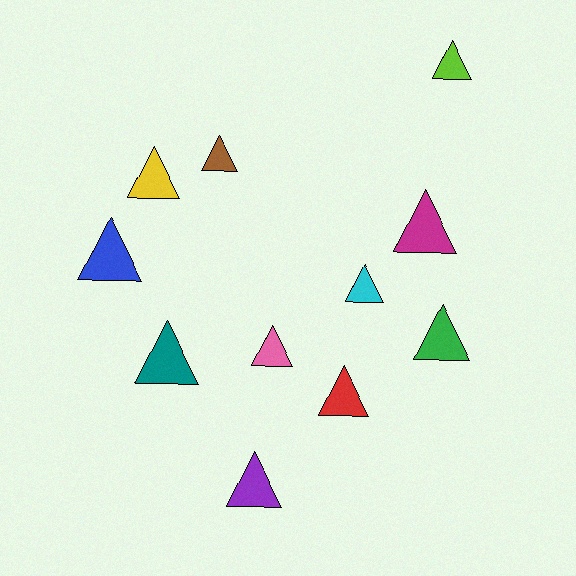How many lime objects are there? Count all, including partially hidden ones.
There is 1 lime object.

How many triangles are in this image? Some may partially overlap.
There are 11 triangles.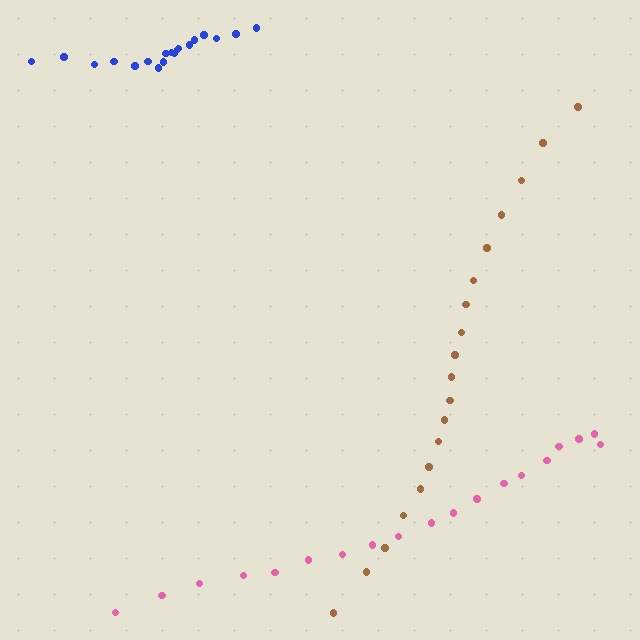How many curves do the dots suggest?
There are 3 distinct paths.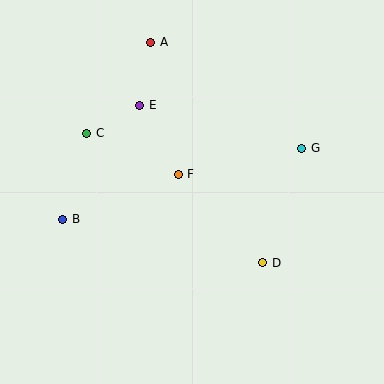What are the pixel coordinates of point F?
Point F is at (178, 174).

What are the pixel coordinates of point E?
Point E is at (140, 105).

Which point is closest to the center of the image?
Point F at (178, 174) is closest to the center.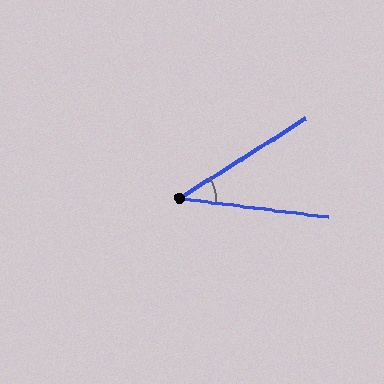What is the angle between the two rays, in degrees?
Approximately 39 degrees.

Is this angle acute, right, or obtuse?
It is acute.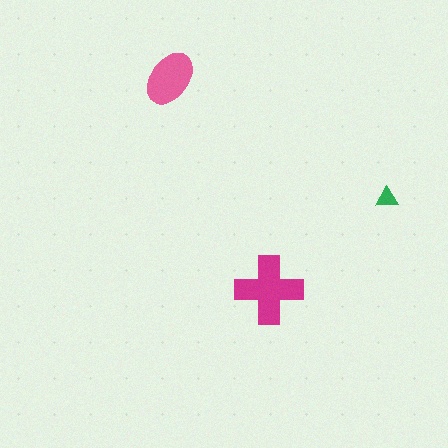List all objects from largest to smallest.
The magenta cross, the pink ellipse, the green triangle.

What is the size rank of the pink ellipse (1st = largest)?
2nd.